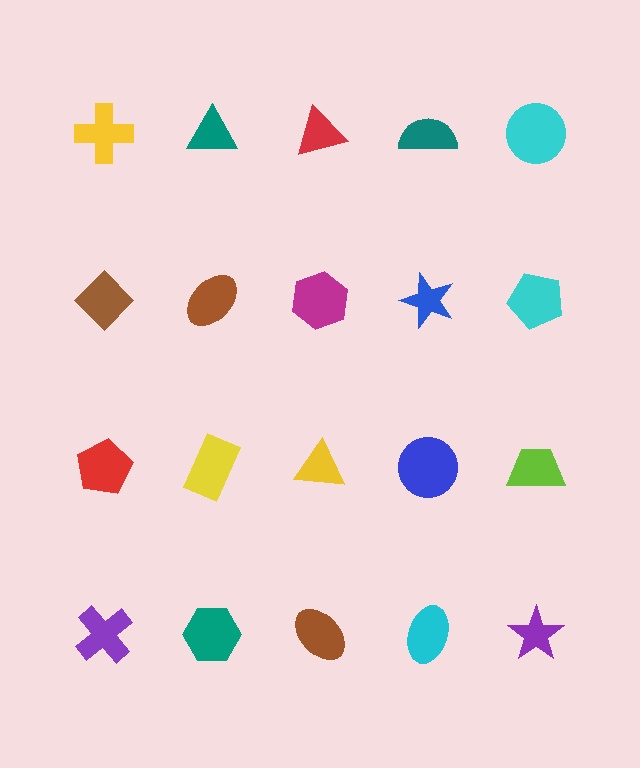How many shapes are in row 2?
5 shapes.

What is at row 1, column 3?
A red triangle.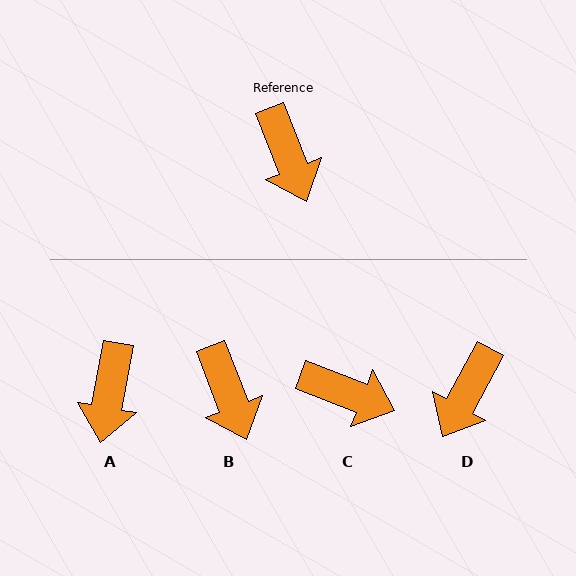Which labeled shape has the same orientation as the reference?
B.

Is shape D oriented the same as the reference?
No, it is off by about 50 degrees.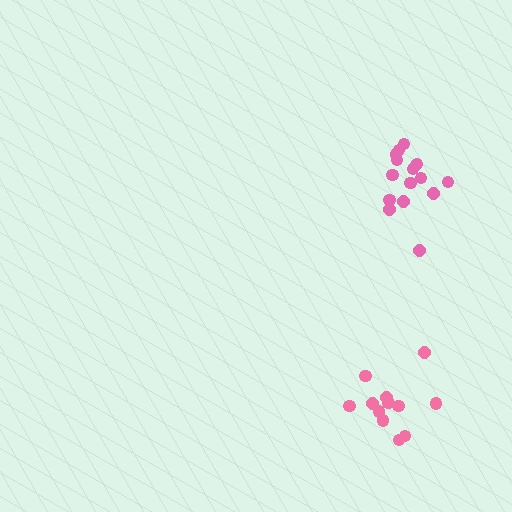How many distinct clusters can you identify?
There are 2 distinct clusters.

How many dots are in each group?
Group 1: 16 dots, Group 2: 12 dots (28 total).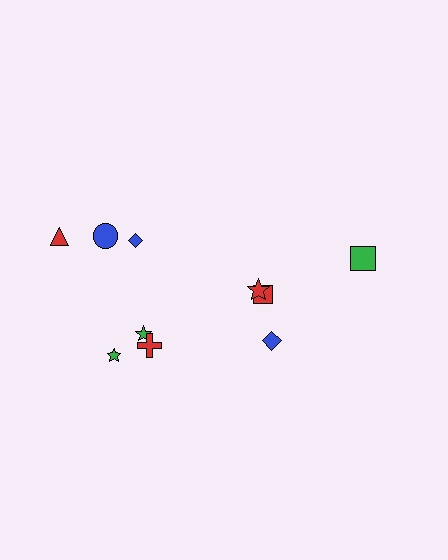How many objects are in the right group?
There are 4 objects.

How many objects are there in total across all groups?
There are 10 objects.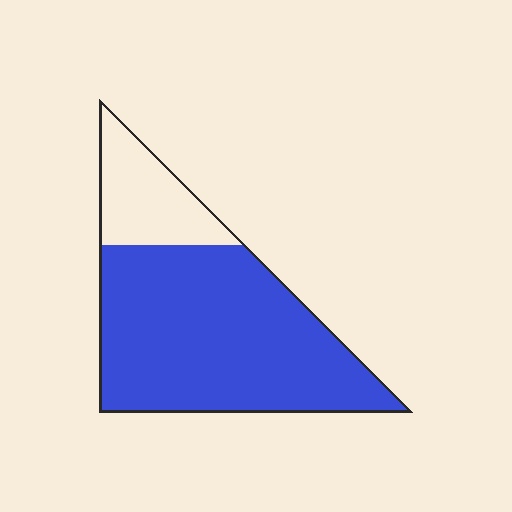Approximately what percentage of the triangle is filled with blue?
Approximately 80%.